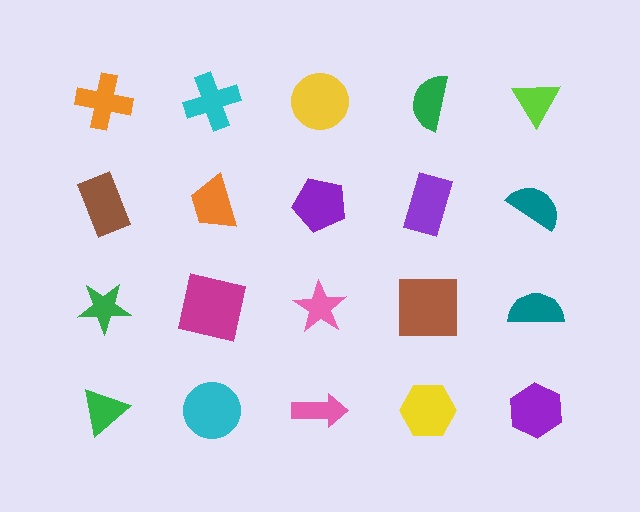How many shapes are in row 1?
5 shapes.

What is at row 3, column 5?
A teal semicircle.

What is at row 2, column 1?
A brown rectangle.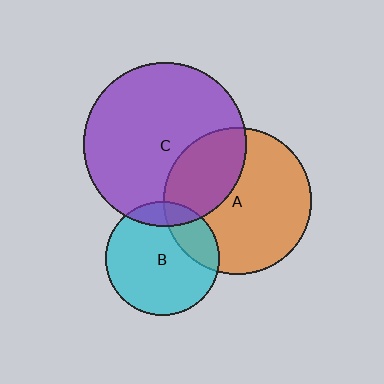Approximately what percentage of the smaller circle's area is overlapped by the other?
Approximately 20%.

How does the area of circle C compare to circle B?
Approximately 2.1 times.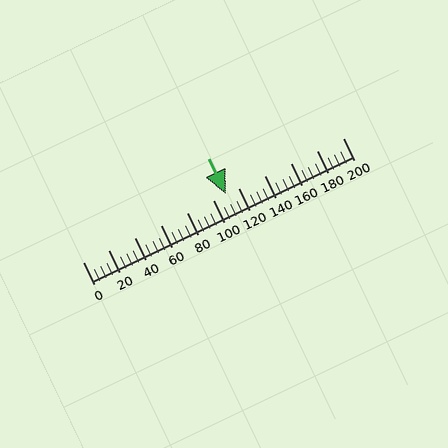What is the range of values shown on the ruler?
The ruler shows values from 0 to 200.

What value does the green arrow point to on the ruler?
The green arrow points to approximately 110.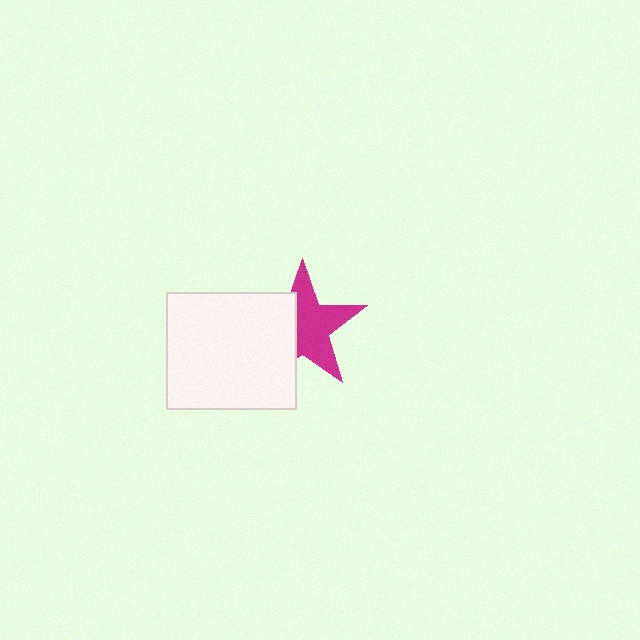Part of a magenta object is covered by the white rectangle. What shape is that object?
It is a star.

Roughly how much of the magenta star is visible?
About half of it is visible (roughly 59%).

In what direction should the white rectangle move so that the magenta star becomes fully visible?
The white rectangle should move left. That is the shortest direction to clear the overlap and leave the magenta star fully visible.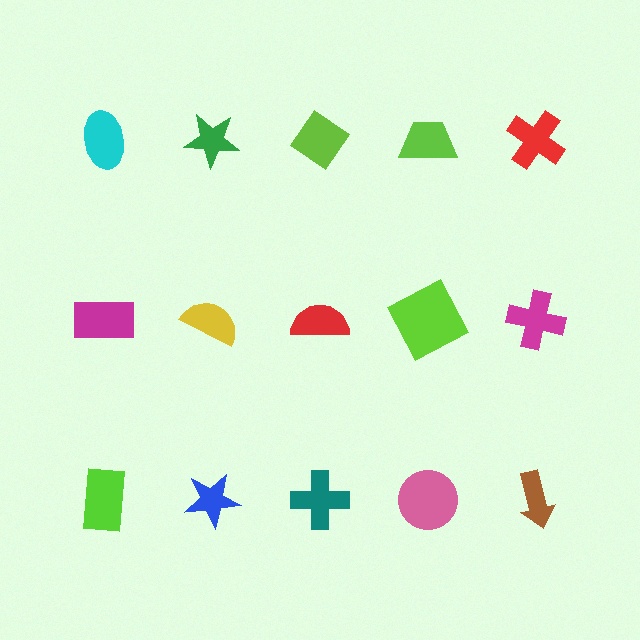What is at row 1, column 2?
A green star.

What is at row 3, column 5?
A brown arrow.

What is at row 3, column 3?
A teal cross.